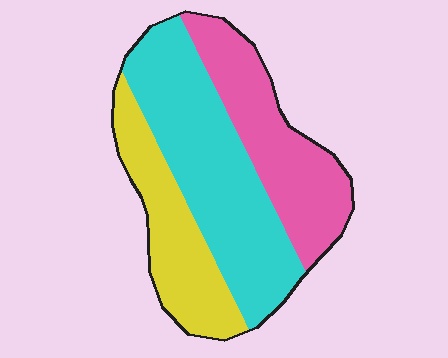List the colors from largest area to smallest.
From largest to smallest: cyan, pink, yellow.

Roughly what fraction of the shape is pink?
Pink takes up about one third (1/3) of the shape.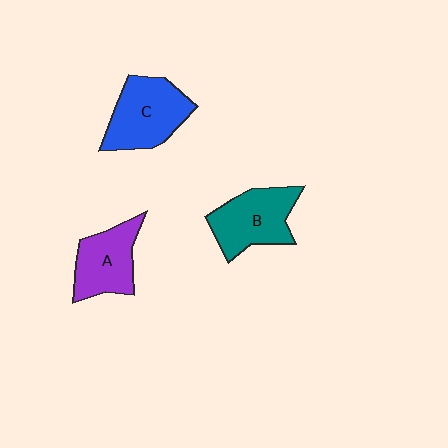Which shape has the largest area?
Shape C (blue).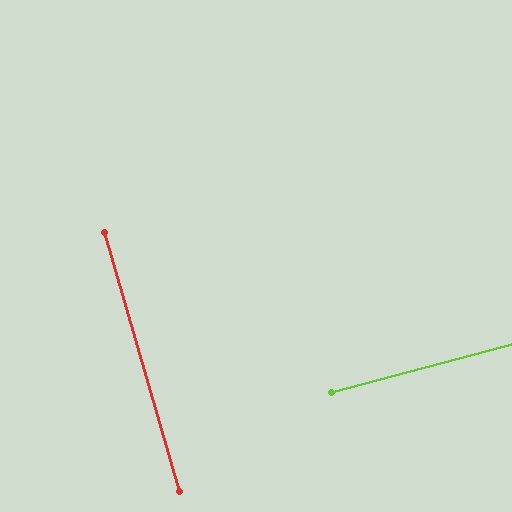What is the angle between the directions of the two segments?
Approximately 89 degrees.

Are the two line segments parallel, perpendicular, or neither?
Perpendicular — they meet at approximately 89°.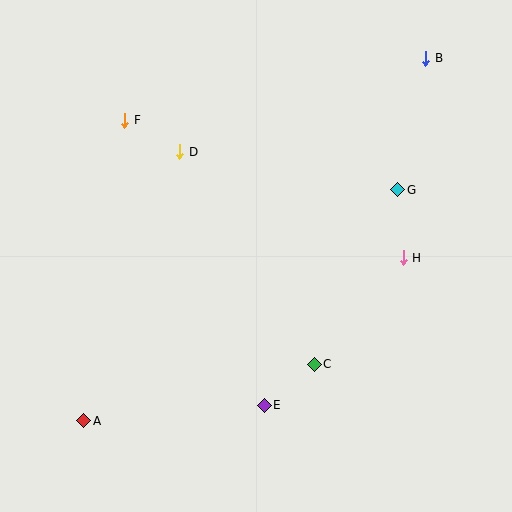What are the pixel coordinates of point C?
Point C is at (314, 364).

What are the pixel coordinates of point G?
Point G is at (398, 190).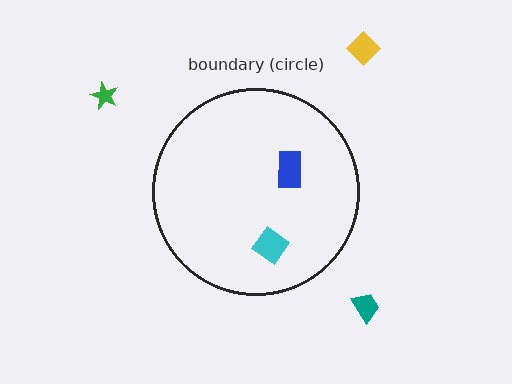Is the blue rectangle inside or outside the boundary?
Inside.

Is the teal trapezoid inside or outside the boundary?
Outside.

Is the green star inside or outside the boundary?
Outside.